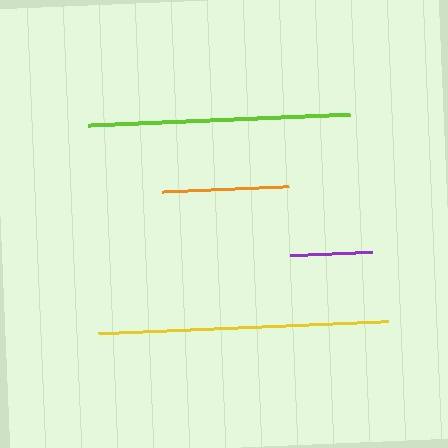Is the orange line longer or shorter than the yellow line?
The yellow line is longer than the orange line.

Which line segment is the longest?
The yellow line is the longest at approximately 290 pixels.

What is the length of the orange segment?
The orange segment is approximately 127 pixels long.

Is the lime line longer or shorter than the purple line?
The lime line is longer than the purple line.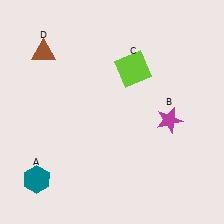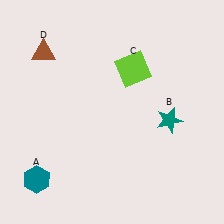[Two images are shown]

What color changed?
The star (B) changed from magenta in Image 1 to teal in Image 2.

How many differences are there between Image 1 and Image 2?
There is 1 difference between the two images.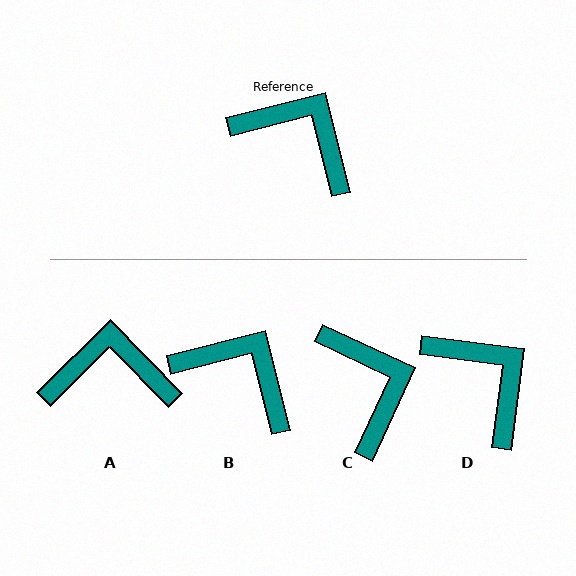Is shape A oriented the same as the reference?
No, it is off by about 30 degrees.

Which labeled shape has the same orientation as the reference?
B.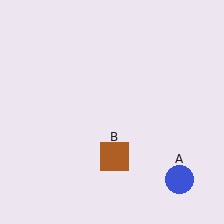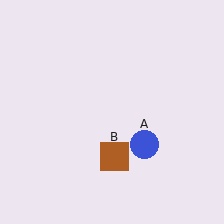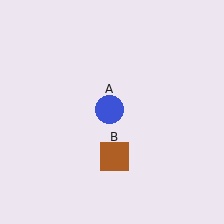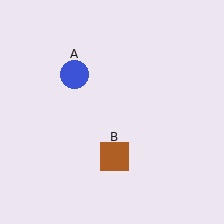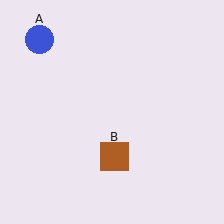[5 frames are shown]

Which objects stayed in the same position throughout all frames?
Brown square (object B) remained stationary.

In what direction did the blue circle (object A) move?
The blue circle (object A) moved up and to the left.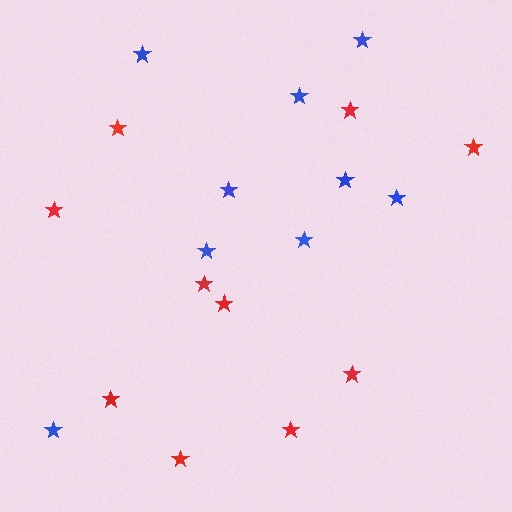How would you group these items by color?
There are 2 groups: one group of red stars (10) and one group of blue stars (9).